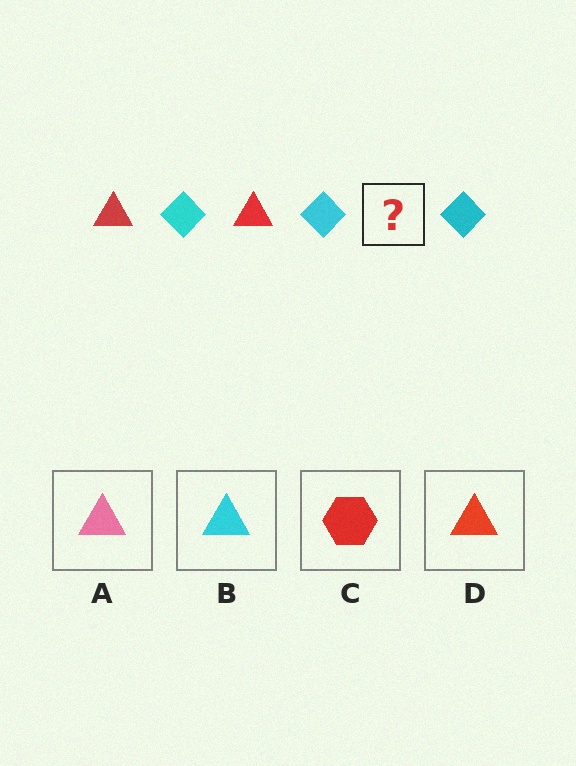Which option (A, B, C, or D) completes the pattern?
D.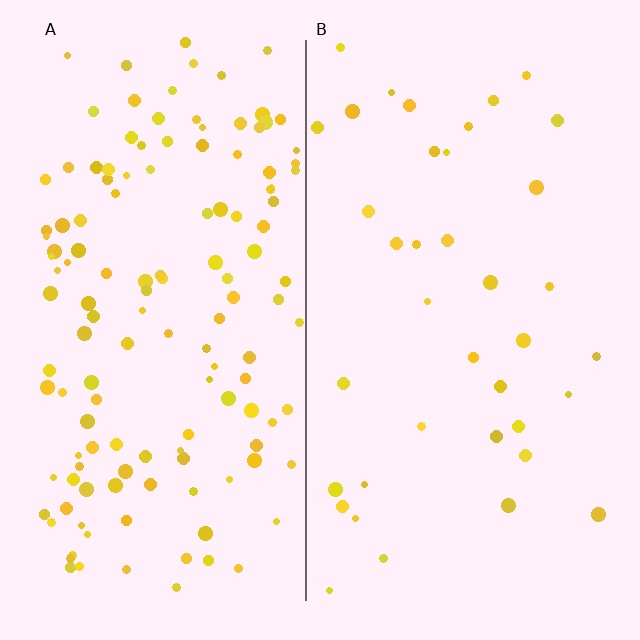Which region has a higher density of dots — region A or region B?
A (the left).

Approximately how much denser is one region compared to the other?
Approximately 3.6× — region A over region B.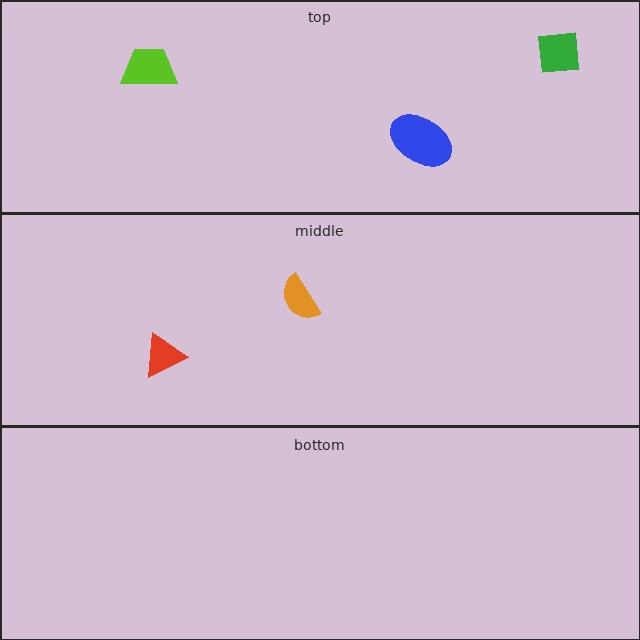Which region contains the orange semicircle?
The middle region.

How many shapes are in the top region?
3.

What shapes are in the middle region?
The red triangle, the orange semicircle.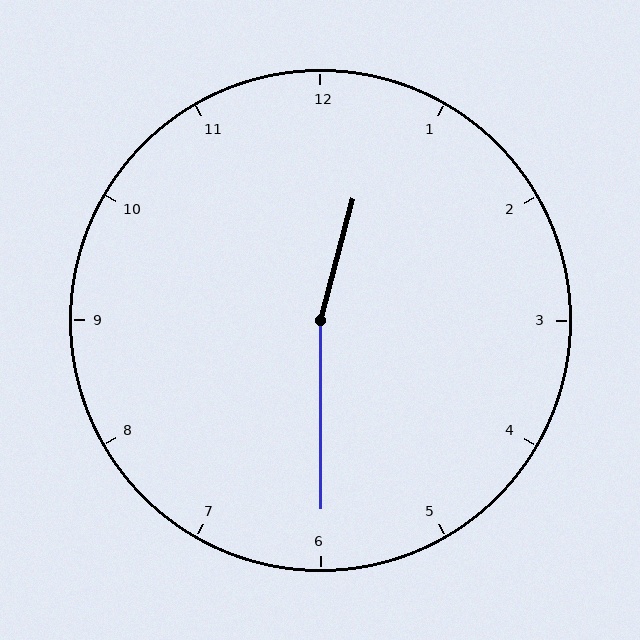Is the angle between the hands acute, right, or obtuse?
It is obtuse.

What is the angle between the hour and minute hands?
Approximately 165 degrees.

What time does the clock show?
12:30.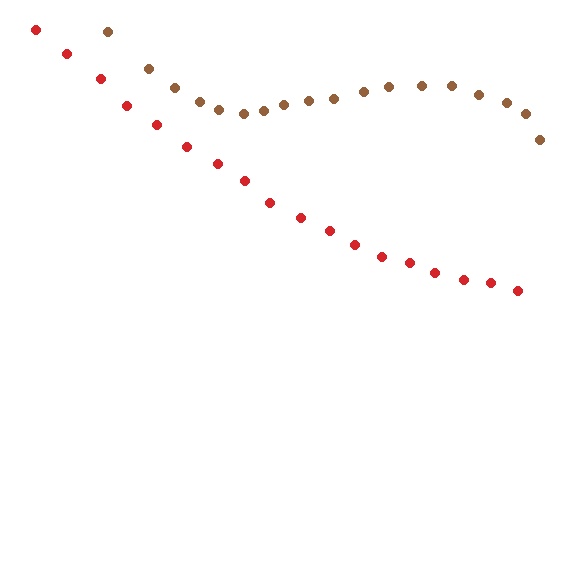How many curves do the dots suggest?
There are 2 distinct paths.